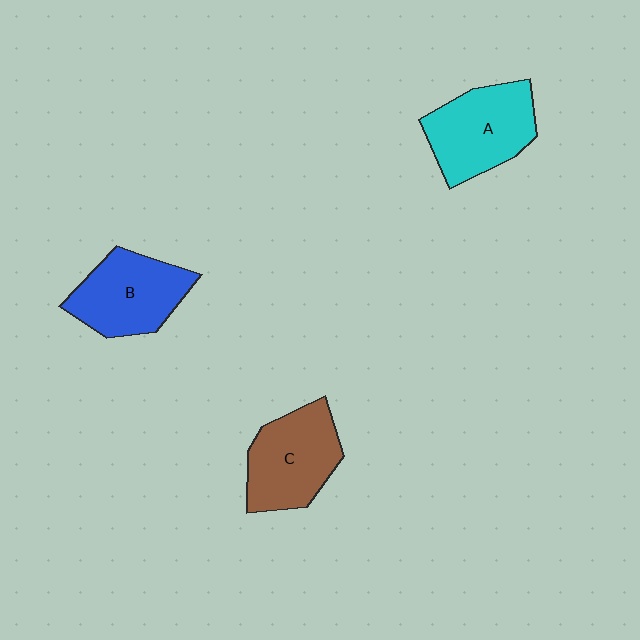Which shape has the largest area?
Shape A (cyan).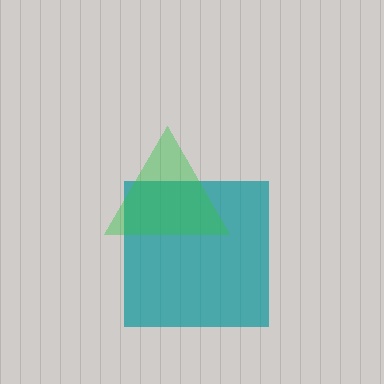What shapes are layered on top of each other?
The layered shapes are: a teal square, a green triangle.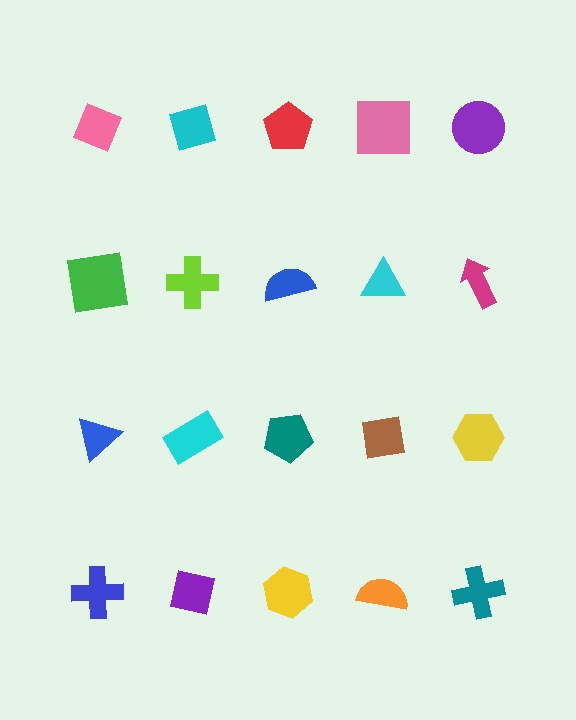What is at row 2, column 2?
A lime cross.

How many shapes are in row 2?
5 shapes.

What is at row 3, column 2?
A cyan rectangle.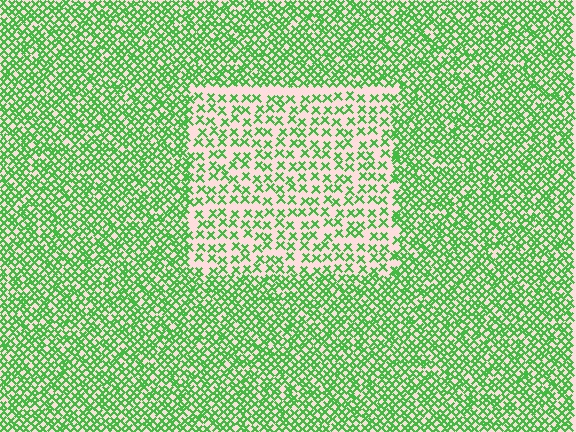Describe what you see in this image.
The image contains small green elements arranged at two different densities. A rectangle-shaped region is visible where the elements are less densely packed than the surrounding area.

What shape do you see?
I see a rectangle.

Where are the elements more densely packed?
The elements are more densely packed outside the rectangle boundary.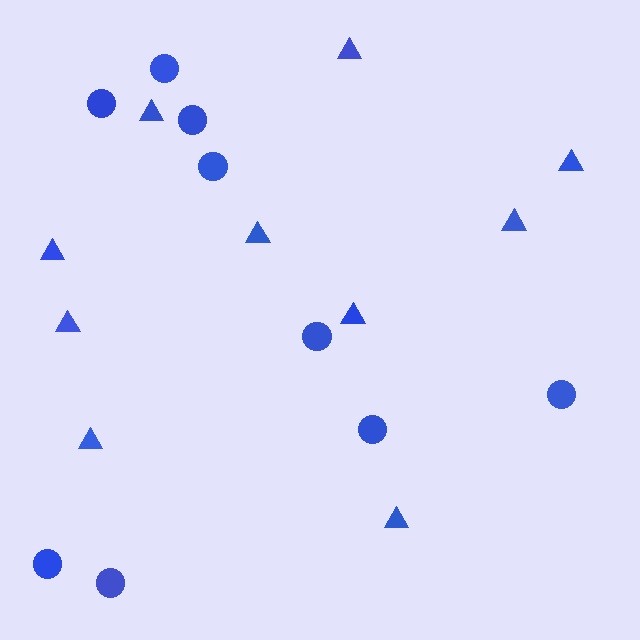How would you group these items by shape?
There are 2 groups: one group of triangles (10) and one group of circles (9).